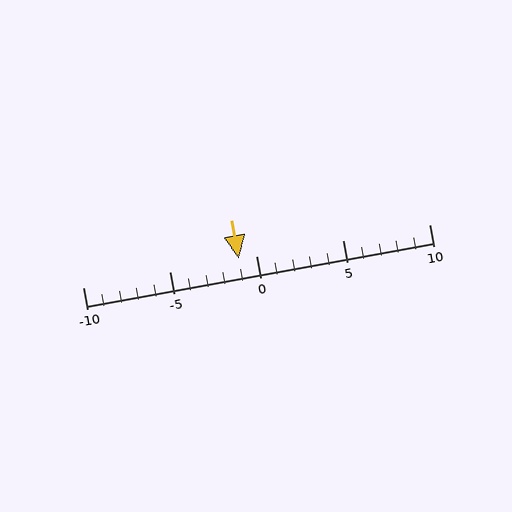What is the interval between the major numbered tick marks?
The major tick marks are spaced 5 units apart.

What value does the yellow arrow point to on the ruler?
The yellow arrow points to approximately -1.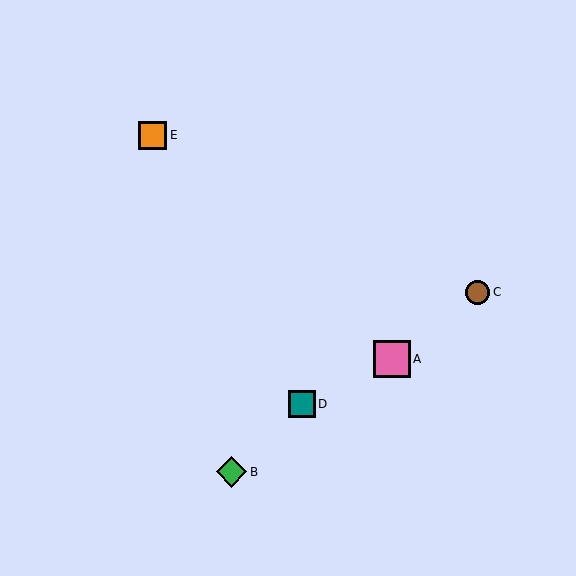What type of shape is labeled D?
Shape D is a teal square.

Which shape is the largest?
The pink square (labeled A) is the largest.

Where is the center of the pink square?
The center of the pink square is at (392, 359).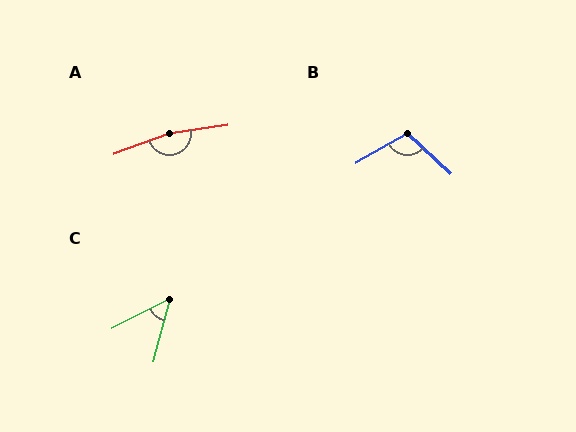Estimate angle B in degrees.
Approximately 107 degrees.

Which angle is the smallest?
C, at approximately 48 degrees.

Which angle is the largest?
A, at approximately 168 degrees.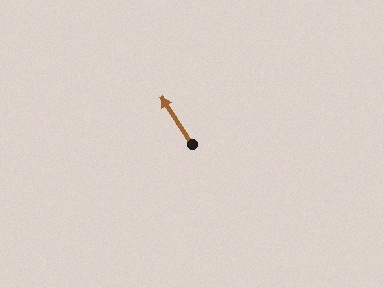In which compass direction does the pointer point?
Northwest.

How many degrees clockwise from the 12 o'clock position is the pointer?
Approximately 327 degrees.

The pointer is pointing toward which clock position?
Roughly 11 o'clock.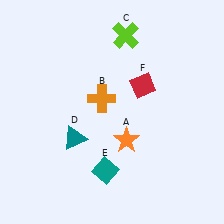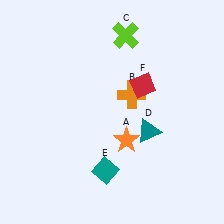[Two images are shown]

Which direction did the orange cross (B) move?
The orange cross (B) moved right.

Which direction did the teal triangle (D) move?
The teal triangle (D) moved right.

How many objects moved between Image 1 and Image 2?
2 objects moved between the two images.